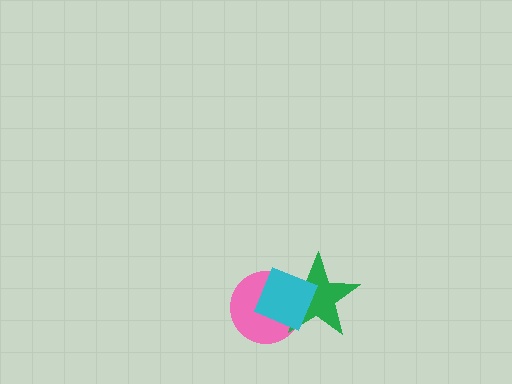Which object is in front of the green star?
The cyan diamond is in front of the green star.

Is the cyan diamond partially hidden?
No, no other shape covers it.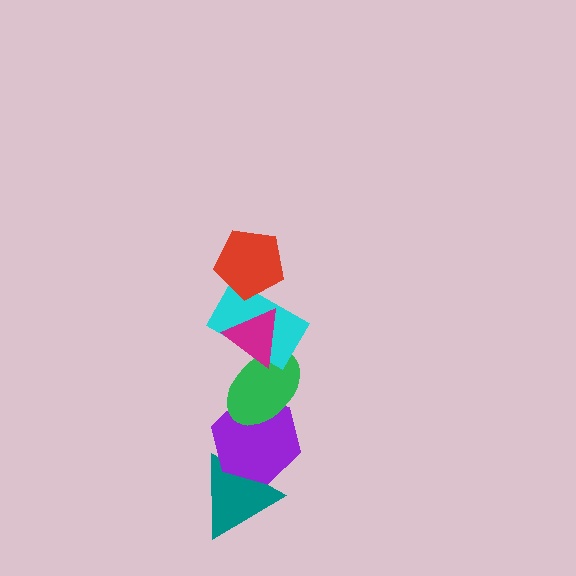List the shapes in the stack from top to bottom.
From top to bottom: the red pentagon, the magenta triangle, the cyan rectangle, the green ellipse, the purple hexagon, the teal triangle.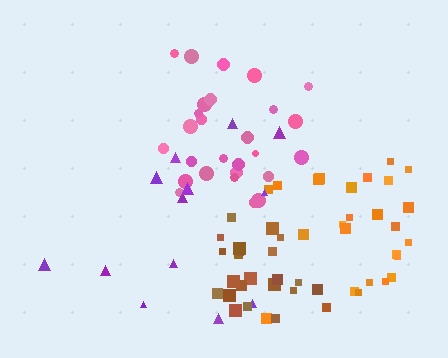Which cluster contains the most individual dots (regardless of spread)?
Pink (28).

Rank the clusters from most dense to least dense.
brown, pink, orange, purple.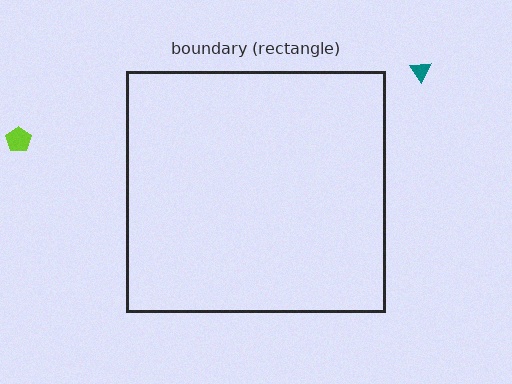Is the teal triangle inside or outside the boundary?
Outside.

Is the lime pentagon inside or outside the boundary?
Outside.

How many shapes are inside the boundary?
0 inside, 2 outside.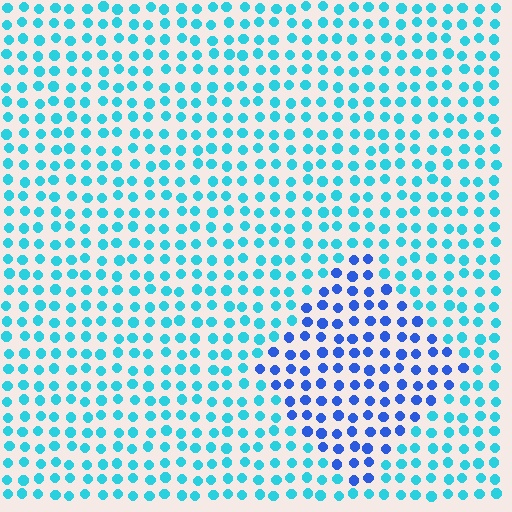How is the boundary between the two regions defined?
The boundary is defined purely by a slight shift in hue (about 39 degrees). Spacing, size, and orientation are identical on both sides.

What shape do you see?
I see a diamond.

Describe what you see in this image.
The image is filled with small cyan elements in a uniform arrangement. A diamond-shaped region is visible where the elements are tinted to a slightly different hue, forming a subtle color boundary.